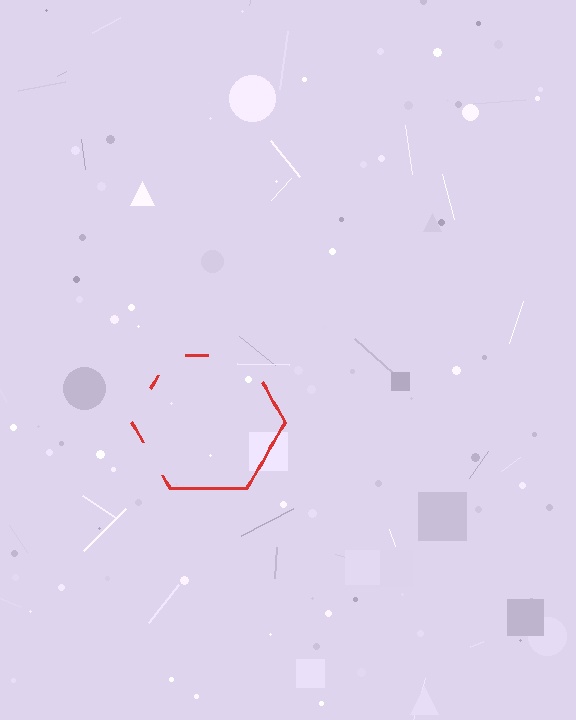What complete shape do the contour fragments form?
The contour fragments form a hexagon.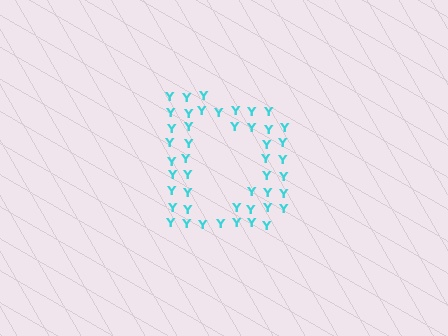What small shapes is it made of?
It is made of small letter Y's.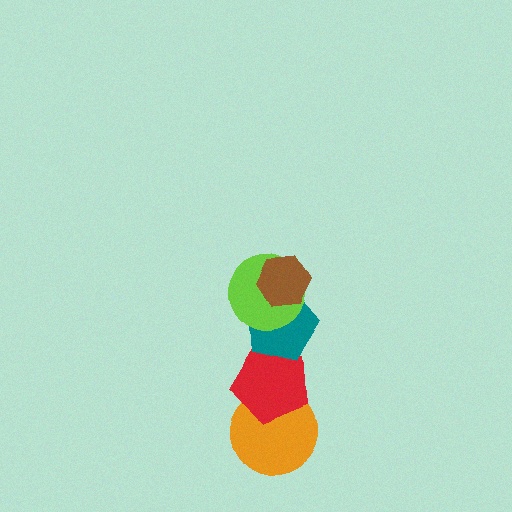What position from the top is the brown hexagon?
The brown hexagon is 1st from the top.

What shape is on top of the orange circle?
The red pentagon is on top of the orange circle.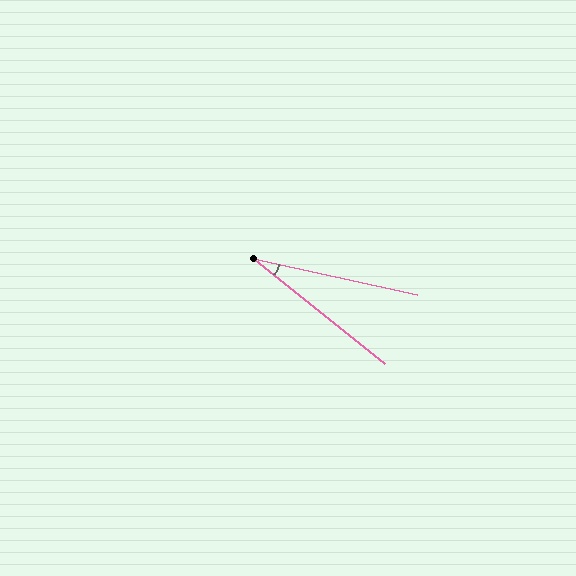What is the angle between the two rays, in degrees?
Approximately 26 degrees.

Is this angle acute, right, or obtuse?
It is acute.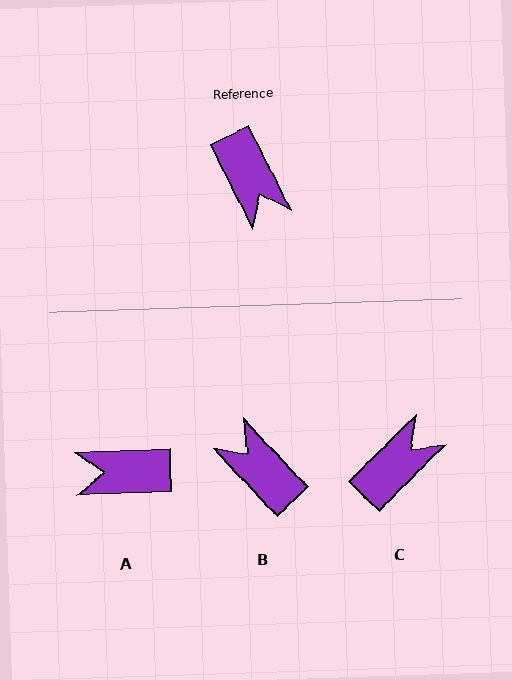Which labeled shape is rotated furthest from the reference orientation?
B, about 163 degrees away.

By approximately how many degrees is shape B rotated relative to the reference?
Approximately 163 degrees clockwise.